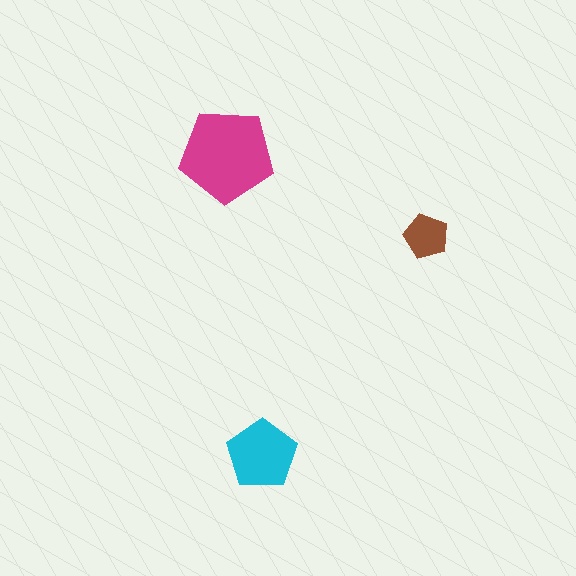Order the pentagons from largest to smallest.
the magenta one, the cyan one, the brown one.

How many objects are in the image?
There are 3 objects in the image.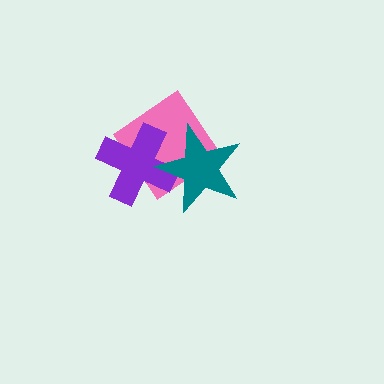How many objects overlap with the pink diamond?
2 objects overlap with the pink diamond.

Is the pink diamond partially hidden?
Yes, it is partially covered by another shape.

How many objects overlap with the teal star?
2 objects overlap with the teal star.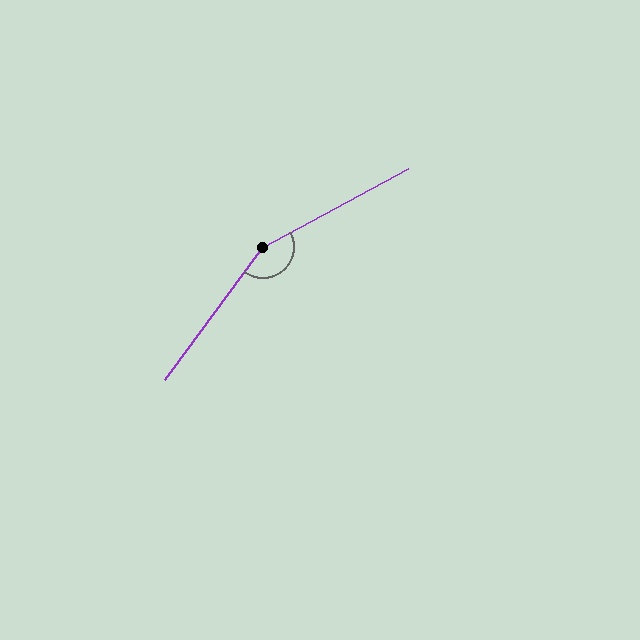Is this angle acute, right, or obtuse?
It is obtuse.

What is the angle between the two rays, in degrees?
Approximately 155 degrees.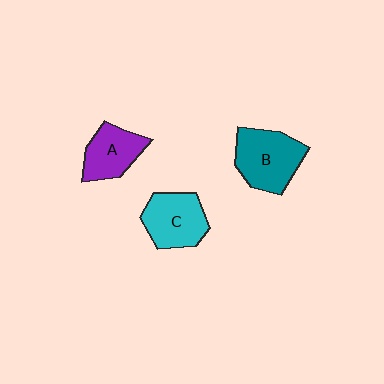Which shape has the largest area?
Shape B (teal).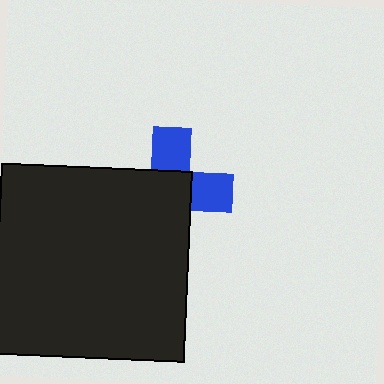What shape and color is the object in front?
The object in front is a black square.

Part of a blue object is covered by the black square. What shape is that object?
It is a cross.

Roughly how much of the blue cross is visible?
A small part of it is visible (roughly 40%).